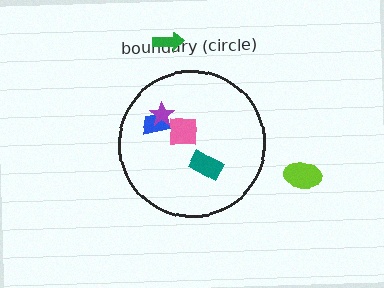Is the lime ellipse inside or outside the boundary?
Outside.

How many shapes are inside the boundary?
4 inside, 2 outside.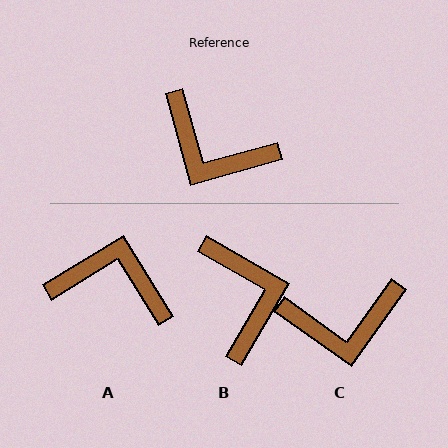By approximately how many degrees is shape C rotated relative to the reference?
Approximately 39 degrees counter-clockwise.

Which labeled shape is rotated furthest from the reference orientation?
A, about 164 degrees away.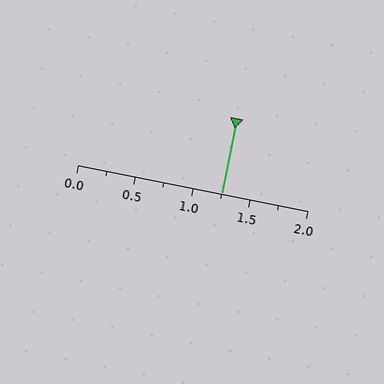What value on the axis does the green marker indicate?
The marker indicates approximately 1.25.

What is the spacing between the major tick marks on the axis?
The major ticks are spaced 0.5 apart.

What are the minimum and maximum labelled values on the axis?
The axis runs from 0.0 to 2.0.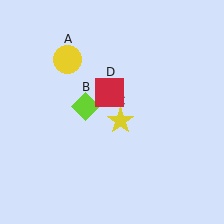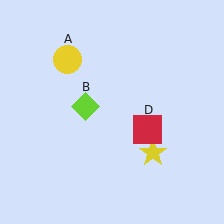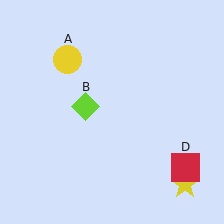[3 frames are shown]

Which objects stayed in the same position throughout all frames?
Yellow circle (object A) and lime diamond (object B) remained stationary.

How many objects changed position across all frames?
2 objects changed position: yellow star (object C), red square (object D).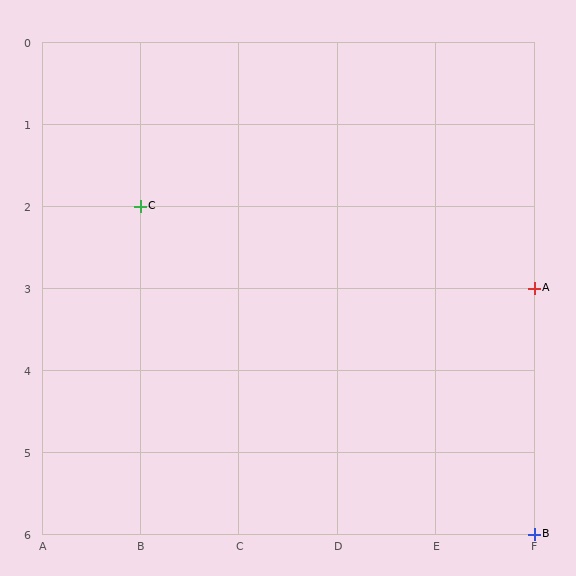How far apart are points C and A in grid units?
Points C and A are 4 columns and 1 row apart (about 4.1 grid units diagonally).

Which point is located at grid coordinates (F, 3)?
Point A is at (F, 3).